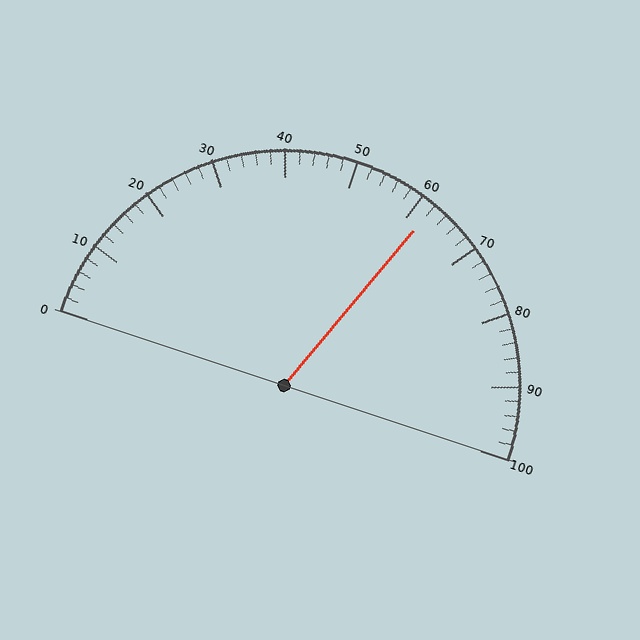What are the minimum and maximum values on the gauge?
The gauge ranges from 0 to 100.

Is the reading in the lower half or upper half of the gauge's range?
The reading is in the upper half of the range (0 to 100).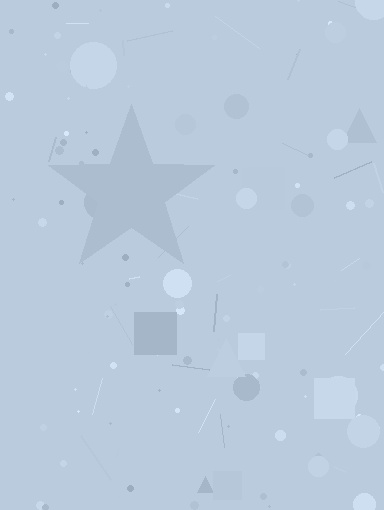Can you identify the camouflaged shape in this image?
The camouflaged shape is a star.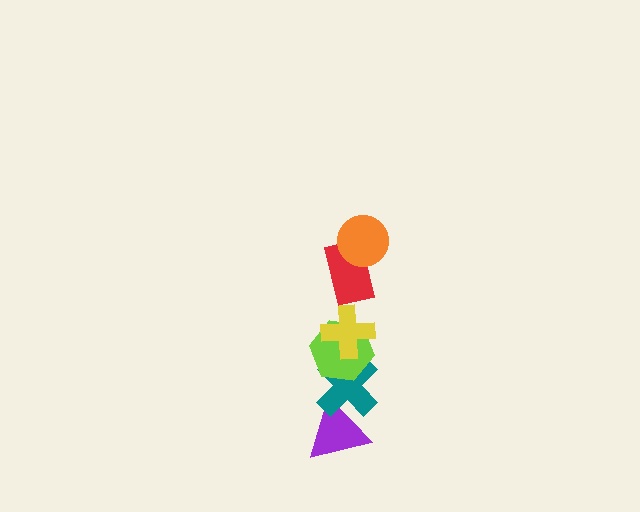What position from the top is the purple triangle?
The purple triangle is 6th from the top.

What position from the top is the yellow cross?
The yellow cross is 3rd from the top.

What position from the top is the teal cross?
The teal cross is 5th from the top.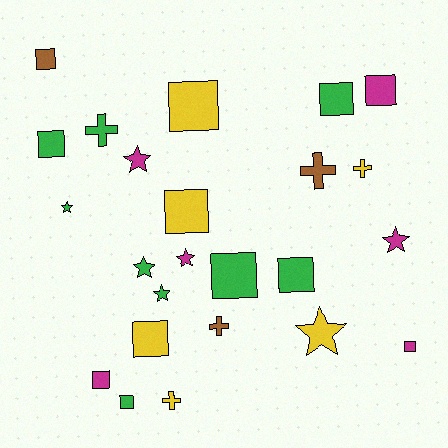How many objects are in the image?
There are 24 objects.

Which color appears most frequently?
Green, with 9 objects.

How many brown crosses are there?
There are 2 brown crosses.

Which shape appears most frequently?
Square, with 12 objects.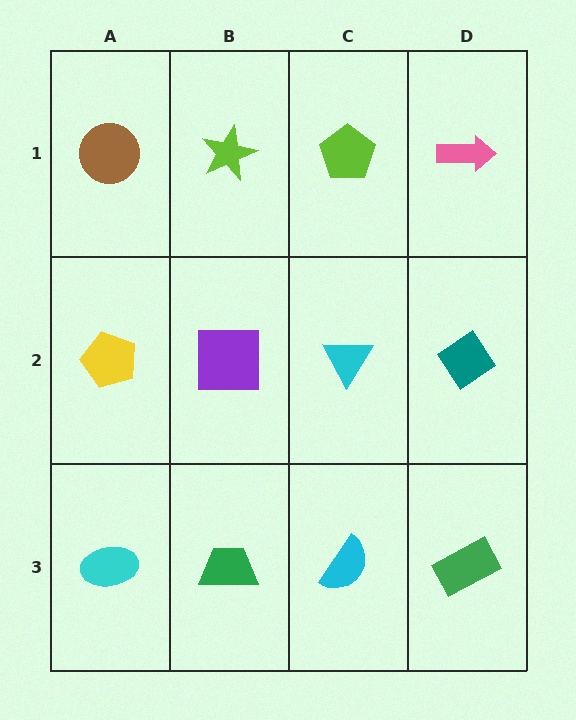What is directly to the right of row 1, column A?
A lime star.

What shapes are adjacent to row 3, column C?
A cyan triangle (row 2, column C), a green trapezoid (row 3, column B), a green rectangle (row 3, column D).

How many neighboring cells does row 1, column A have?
2.